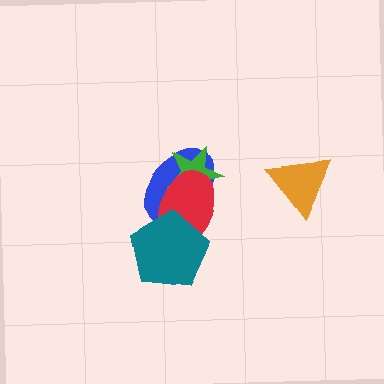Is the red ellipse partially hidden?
Yes, it is partially covered by another shape.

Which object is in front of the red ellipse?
The teal pentagon is in front of the red ellipse.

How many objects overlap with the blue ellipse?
3 objects overlap with the blue ellipse.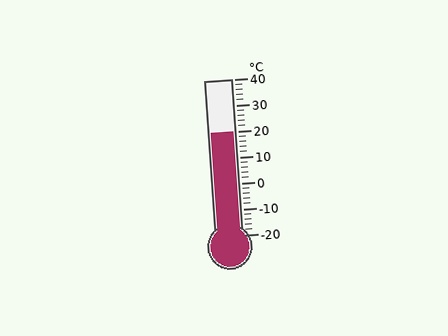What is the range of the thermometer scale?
The thermometer scale ranges from -20°C to 40°C.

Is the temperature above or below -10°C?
The temperature is above -10°C.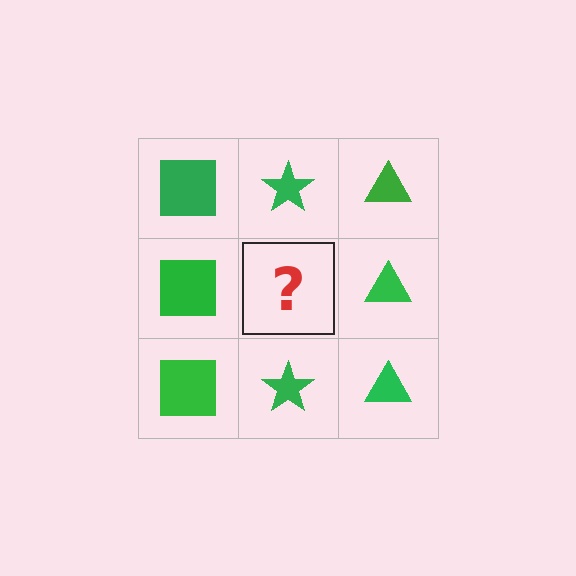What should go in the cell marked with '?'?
The missing cell should contain a green star.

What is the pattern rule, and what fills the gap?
The rule is that each column has a consistent shape. The gap should be filled with a green star.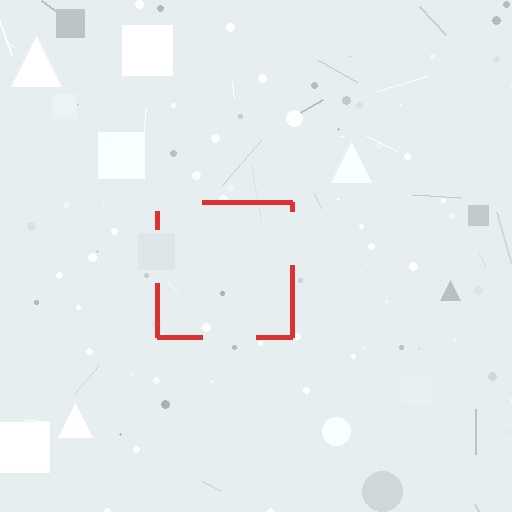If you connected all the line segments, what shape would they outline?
They would outline a square.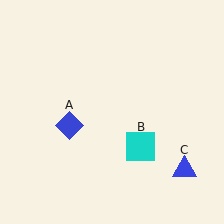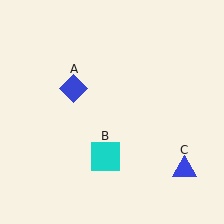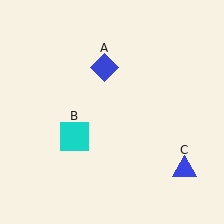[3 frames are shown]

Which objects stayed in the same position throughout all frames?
Blue triangle (object C) remained stationary.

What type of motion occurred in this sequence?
The blue diamond (object A), cyan square (object B) rotated clockwise around the center of the scene.